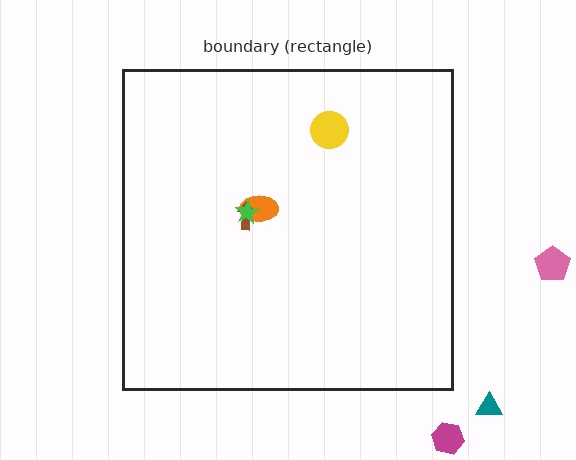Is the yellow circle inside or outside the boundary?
Inside.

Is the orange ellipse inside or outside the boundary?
Inside.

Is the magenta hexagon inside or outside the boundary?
Outside.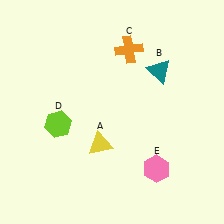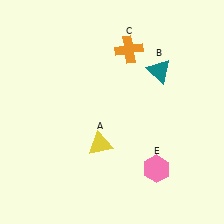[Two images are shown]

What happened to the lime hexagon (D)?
The lime hexagon (D) was removed in Image 2. It was in the bottom-left area of Image 1.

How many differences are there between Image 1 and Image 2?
There is 1 difference between the two images.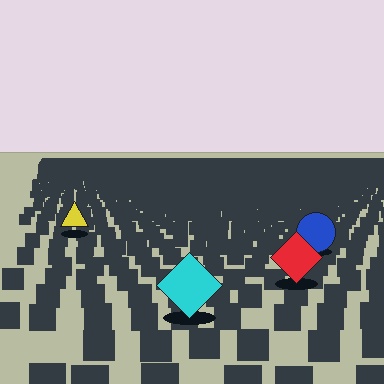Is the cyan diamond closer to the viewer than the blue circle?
Yes. The cyan diamond is closer — you can tell from the texture gradient: the ground texture is coarser near it.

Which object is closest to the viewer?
The cyan diamond is closest. The texture marks near it are larger and more spread out.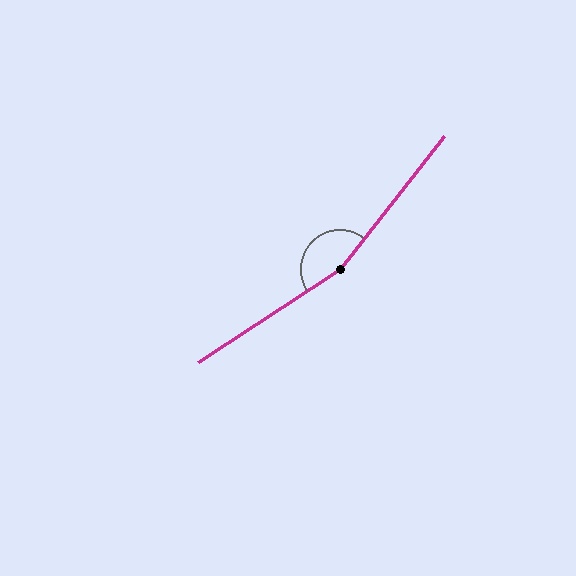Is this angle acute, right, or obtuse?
It is obtuse.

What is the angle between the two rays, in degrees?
Approximately 161 degrees.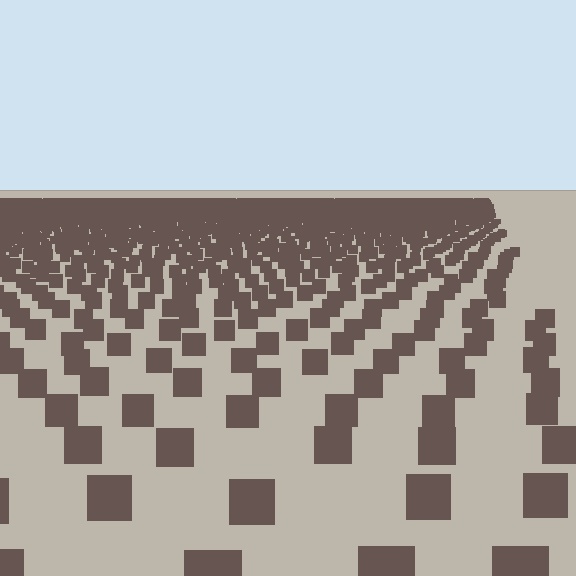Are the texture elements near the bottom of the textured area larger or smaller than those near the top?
Larger. Near the bottom, elements are closer to the viewer and appear at a bigger on-screen size.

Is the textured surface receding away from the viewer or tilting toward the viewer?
The surface is receding away from the viewer. Texture elements get smaller and denser toward the top.